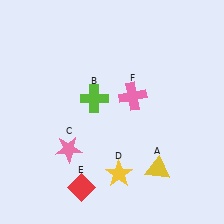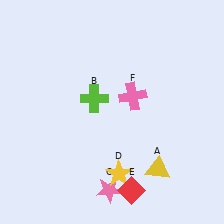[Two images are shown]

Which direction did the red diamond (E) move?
The red diamond (E) moved right.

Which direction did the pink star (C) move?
The pink star (C) moved down.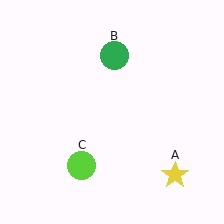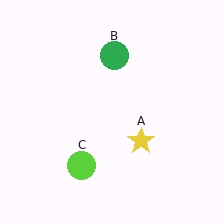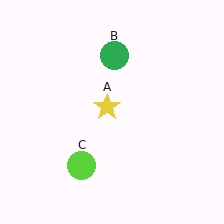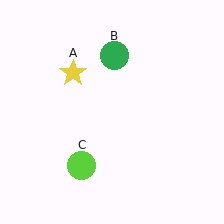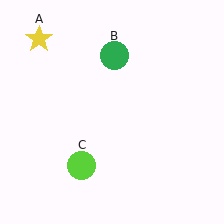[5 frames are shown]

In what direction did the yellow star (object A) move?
The yellow star (object A) moved up and to the left.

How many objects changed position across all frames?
1 object changed position: yellow star (object A).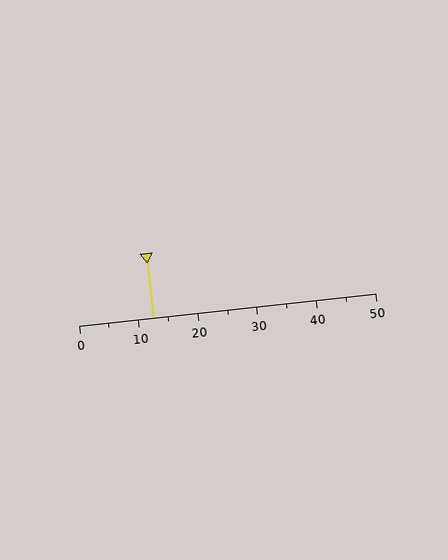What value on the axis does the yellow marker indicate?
The marker indicates approximately 12.5.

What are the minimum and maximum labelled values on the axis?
The axis runs from 0 to 50.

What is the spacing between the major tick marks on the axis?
The major ticks are spaced 10 apart.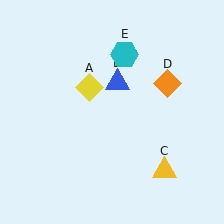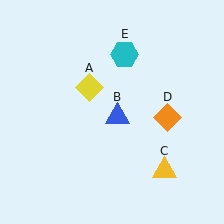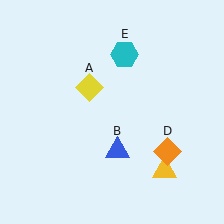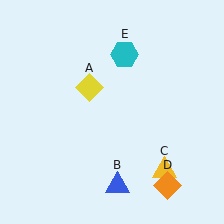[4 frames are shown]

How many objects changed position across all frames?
2 objects changed position: blue triangle (object B), orange diamond (object D).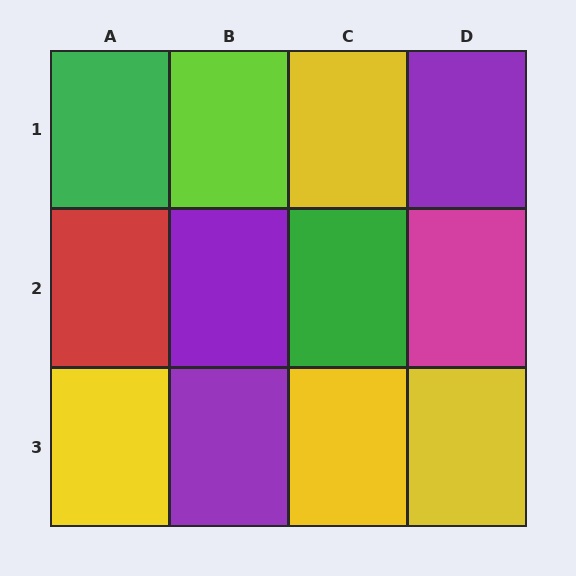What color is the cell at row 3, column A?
Yellow.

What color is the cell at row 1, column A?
Green.